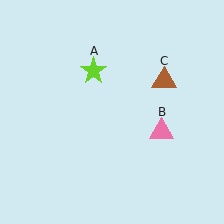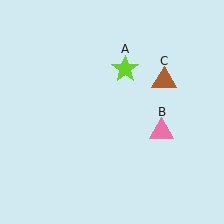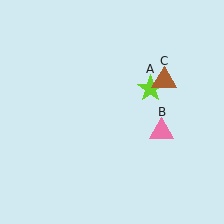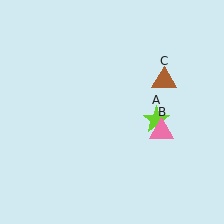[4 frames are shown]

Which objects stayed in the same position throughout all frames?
Pink triangle (object B) and brown triangle (object C) remained stationary.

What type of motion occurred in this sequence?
The lime star (object A) rotated clockwise around the center of the scene.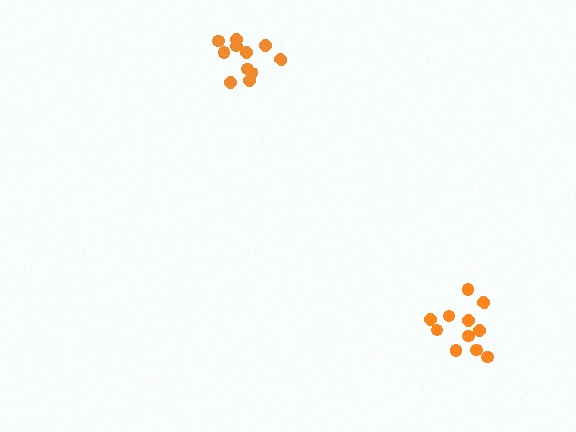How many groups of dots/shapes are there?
There are 2 groups.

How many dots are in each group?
Group 1: 11 dots, Group 2: 11 dots (22 total).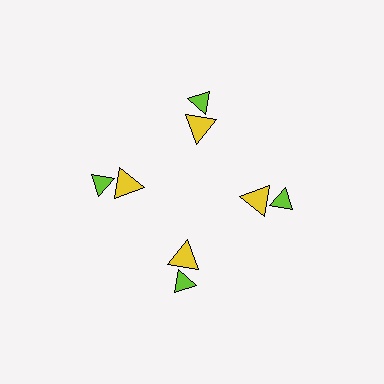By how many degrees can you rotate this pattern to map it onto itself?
The pattern maps onto itself every 90 degrees of rotation.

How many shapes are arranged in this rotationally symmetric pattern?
There are 8 shapes, arranged in 4 groups of 2.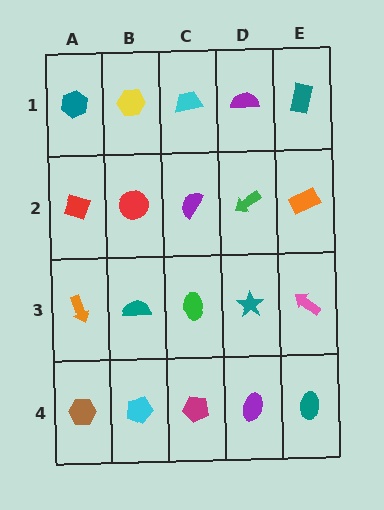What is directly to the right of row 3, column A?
A teal semicircle.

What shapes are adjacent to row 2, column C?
A cyan trapezoid (row 1, column C), a green ellipse (row 3, column C), a red circle (row 2, column B), a green arrow (row 2, column D).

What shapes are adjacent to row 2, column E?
A teal rectangle (row 1, column E), a pink arrow (row 3, column E), a green arrow (row 2, column D).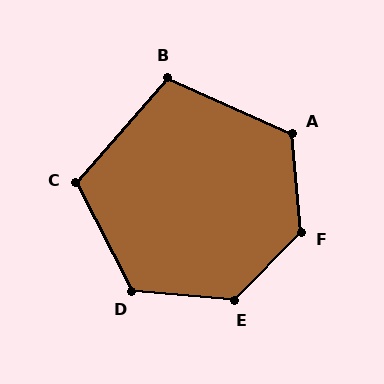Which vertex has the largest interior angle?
F, at approximately 130 degrees.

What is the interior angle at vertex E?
Approximately 129 degrees (obtuse).